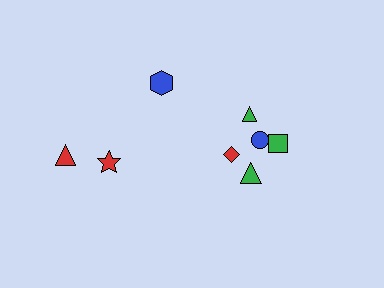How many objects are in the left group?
There are 3 objects.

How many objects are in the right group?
There are 5 objects.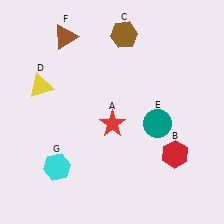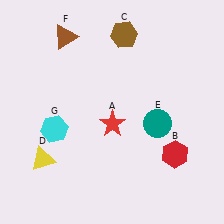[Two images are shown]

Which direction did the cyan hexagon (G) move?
The cyan hexagon (G) moved up.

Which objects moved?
The objects that moved are: the yellow triangle (D), the cyan hexagon (G).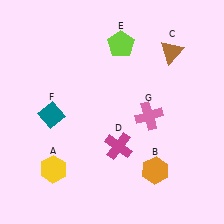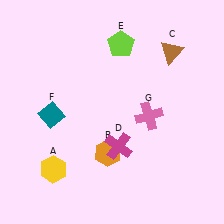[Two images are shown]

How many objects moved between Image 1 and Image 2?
1 object moved between the two images.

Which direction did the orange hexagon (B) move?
The orange hexagon (B) moved left.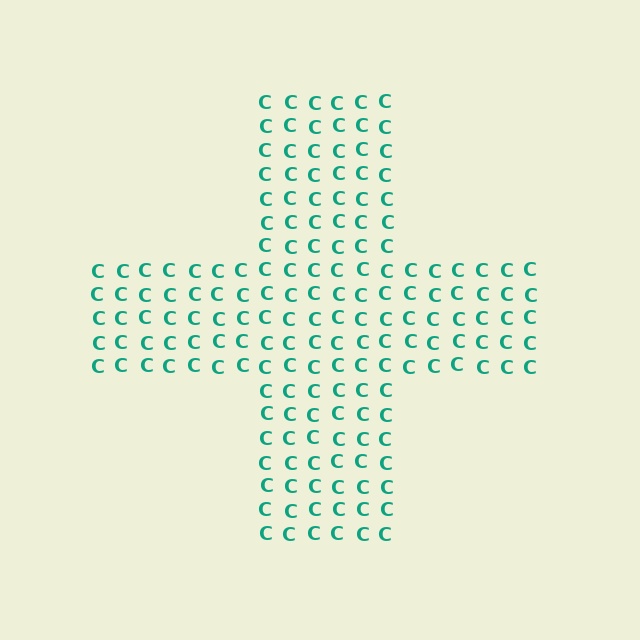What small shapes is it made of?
It is made of small letter C's.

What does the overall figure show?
The overall figure shows a cross.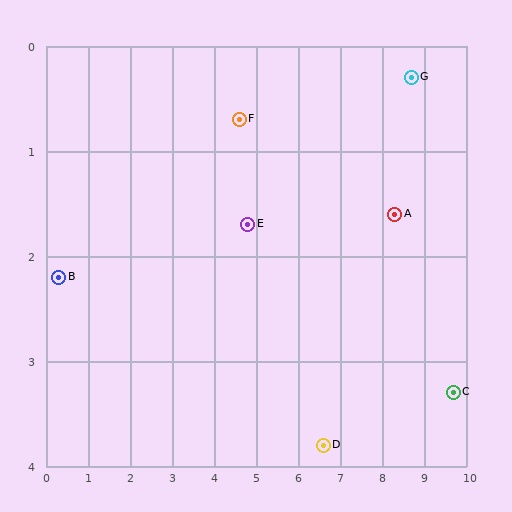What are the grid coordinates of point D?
Point D is at approximately (6.6, 3.8).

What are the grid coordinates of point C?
Point C is at approximately (9.7, 3.3).